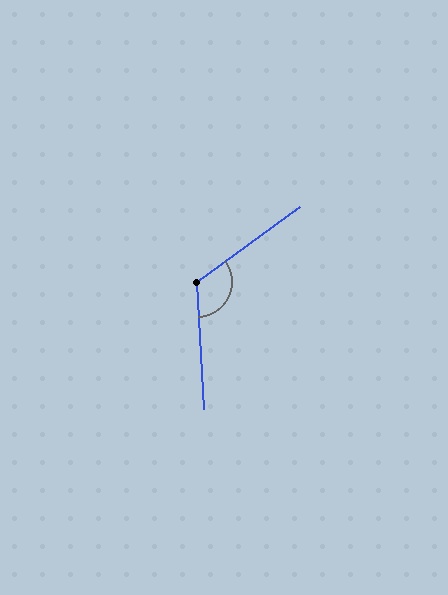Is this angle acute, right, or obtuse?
It is obtuse.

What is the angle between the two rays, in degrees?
Approximately 123 degrees.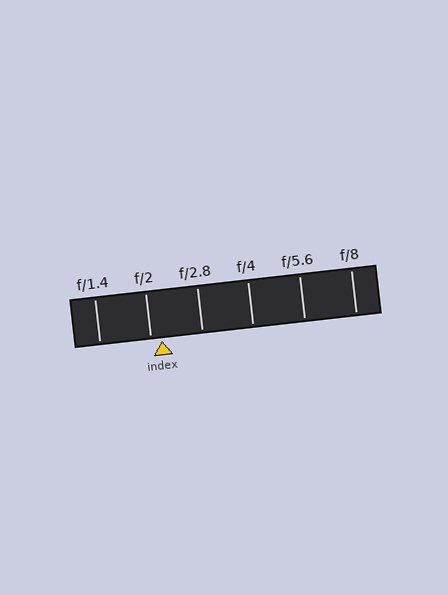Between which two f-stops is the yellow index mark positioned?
The index mark is between f/2 and f/2.8.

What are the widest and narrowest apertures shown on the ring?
The widest aperture shown is f/1.4 and the narrowest is f/8.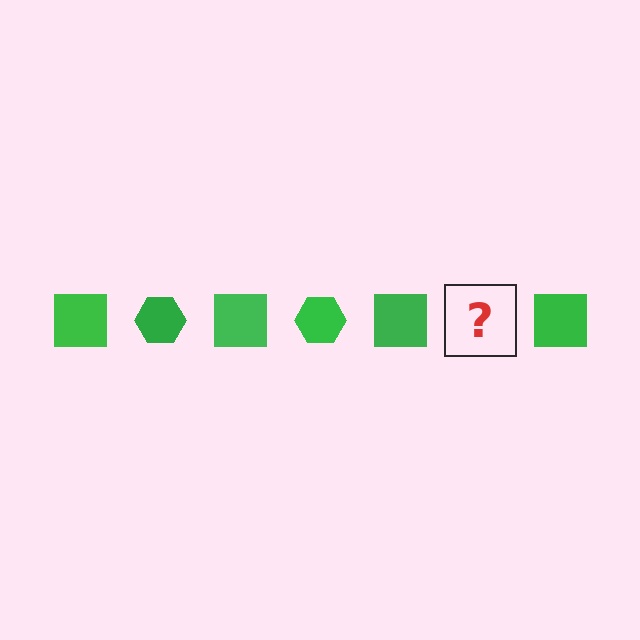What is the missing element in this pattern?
The missing element is a green hexagon.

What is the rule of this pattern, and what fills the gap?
The rule is that the pattern cycles through square, hexagon shapes in green. The gap should be filled with a green hexagon.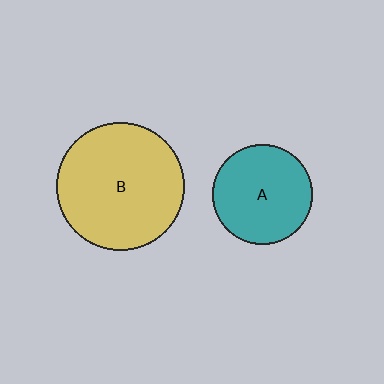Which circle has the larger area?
Circle B (yellow).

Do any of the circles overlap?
No, none of the circles overlap.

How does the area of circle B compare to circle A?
Approximately 1.6 times.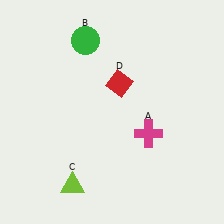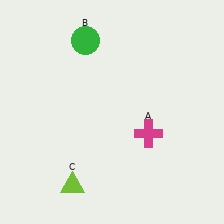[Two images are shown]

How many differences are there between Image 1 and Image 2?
There is 1 difference between the two images.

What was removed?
The red diamond (D) was removed in Image 2.